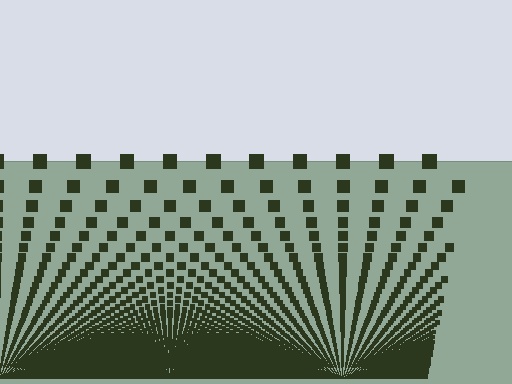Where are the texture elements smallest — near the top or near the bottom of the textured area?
Near the bottom.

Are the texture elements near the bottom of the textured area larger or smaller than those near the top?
Smaller. The gradient is inverted — elements near the bottom are smaller and denser.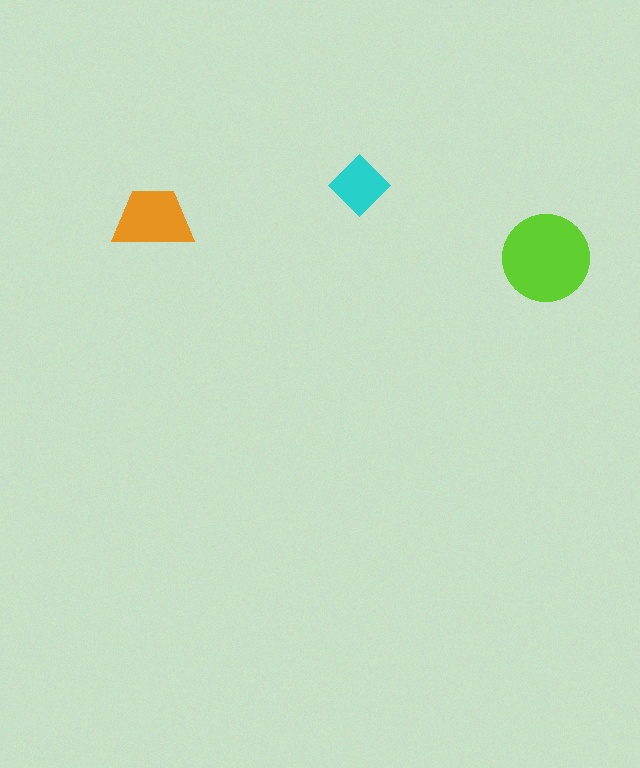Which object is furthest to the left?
The orange trapezoid is leftmost.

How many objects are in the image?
There are 3 objects in the image.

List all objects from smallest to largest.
The cyan diamond, the orange trapezoid, the lime circle.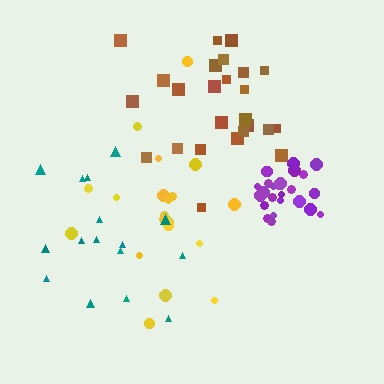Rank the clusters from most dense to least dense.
purple, brown, yellow, teal.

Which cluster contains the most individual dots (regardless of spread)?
Brown (25).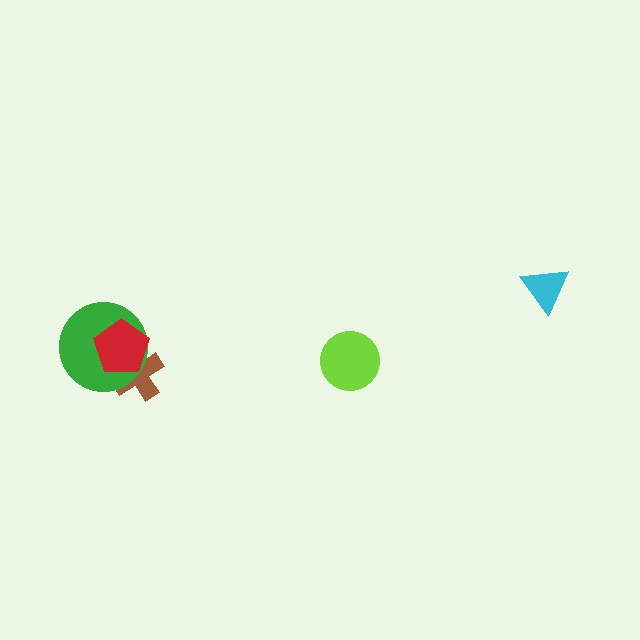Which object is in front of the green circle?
The red pentagon is in front of the green circle.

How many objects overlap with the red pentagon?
2 objects overlap with the red pentagon.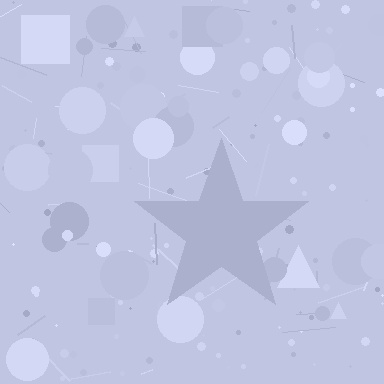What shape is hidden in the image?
A star is hidden in the image.